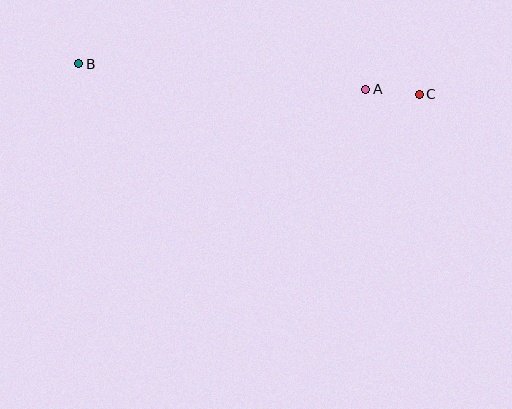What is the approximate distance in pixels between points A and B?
The distance between A and B is approximately 288 pixels.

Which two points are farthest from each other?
Points B and C are farthest from each other.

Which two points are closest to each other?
Points A and C are closest to each other.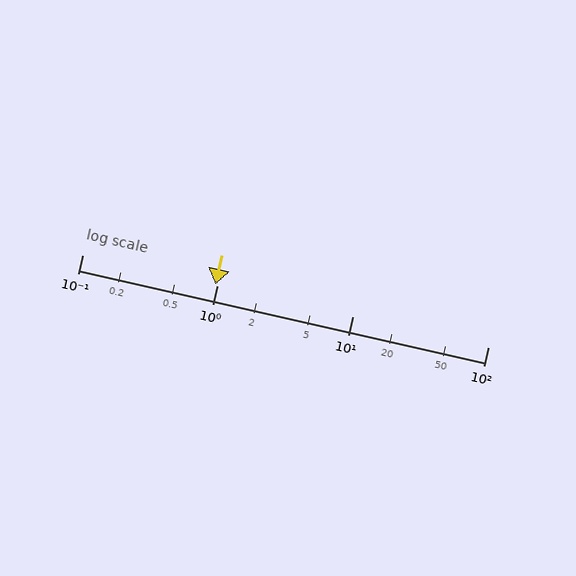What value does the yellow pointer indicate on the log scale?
The pointer indicates approximately 0.96.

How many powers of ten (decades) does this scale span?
The scale spans 3 decades, from 0.1 to 100.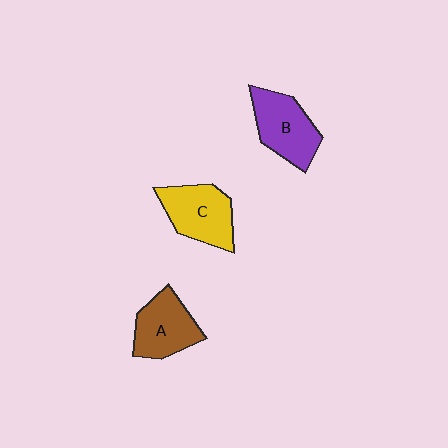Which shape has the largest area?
Shape C (yellow).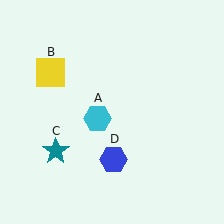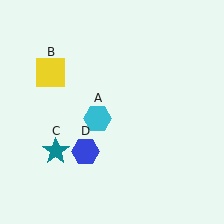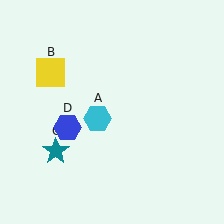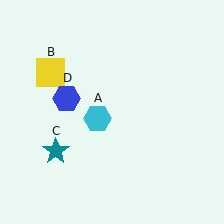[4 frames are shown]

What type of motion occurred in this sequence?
The blue hexagon (object D) rotated clockwise around the center of the scene.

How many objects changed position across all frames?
1 object changed position: blue hexagon (object D).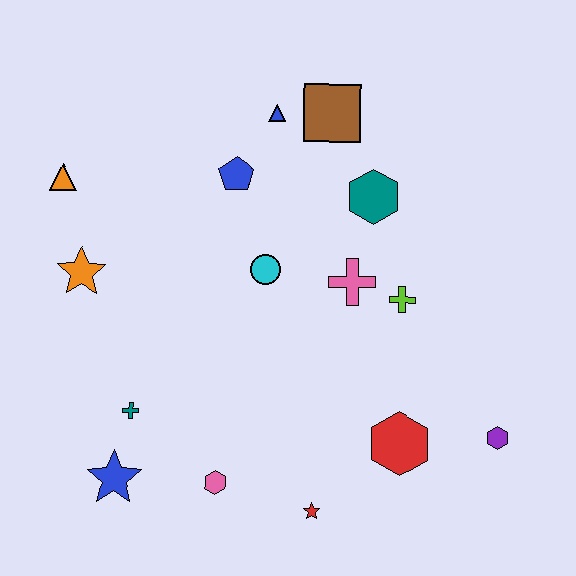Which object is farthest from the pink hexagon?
The brown square is farthest from the pink hexagon.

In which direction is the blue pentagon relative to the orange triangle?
The blue pentagon is to the right of the orange triangle.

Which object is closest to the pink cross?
The lime cross is closest to the pink cross.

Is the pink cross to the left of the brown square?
No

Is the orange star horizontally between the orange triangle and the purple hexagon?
Yes